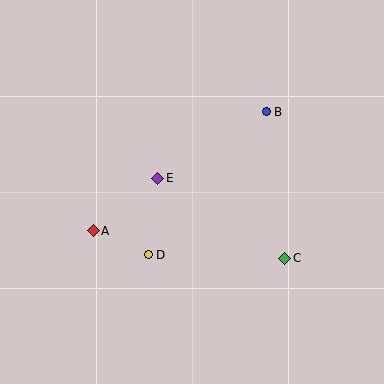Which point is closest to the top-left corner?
Point E is closest to the top-left corner.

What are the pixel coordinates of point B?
Point B is at (266, 112).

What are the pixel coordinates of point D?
Point D is at (148, 255).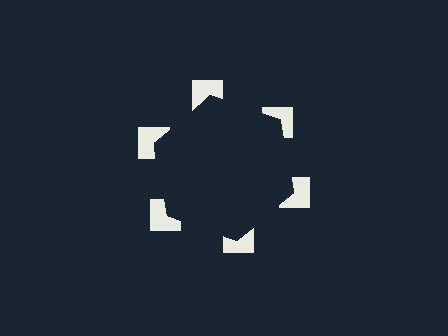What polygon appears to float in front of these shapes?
An illusory hexagon — its edges are inferred from the aligned wedge cuts in the notched squares, not physically drawn.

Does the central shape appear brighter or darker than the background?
It typically appears slightly darker than the background, even though no actual brightness change is drawn.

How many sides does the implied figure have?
6 sides.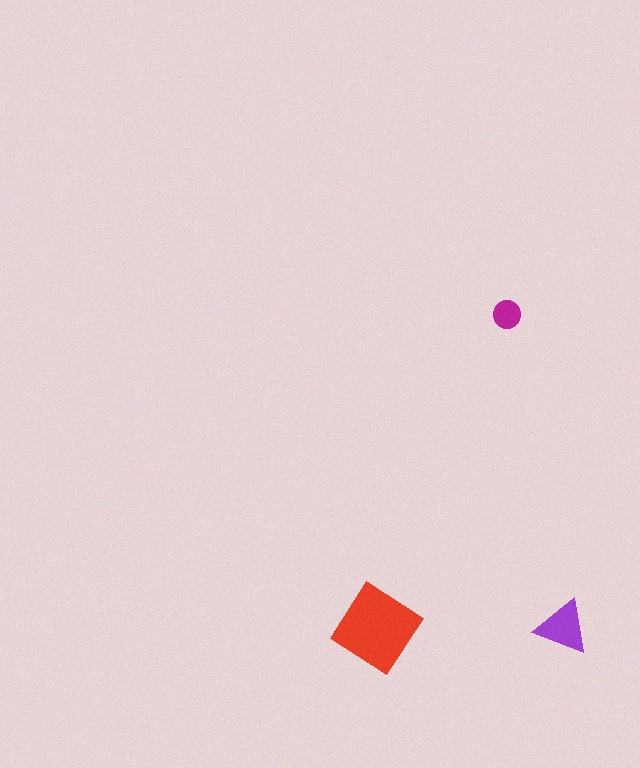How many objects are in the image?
There are 3 objects in the image.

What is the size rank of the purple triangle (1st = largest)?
2nd.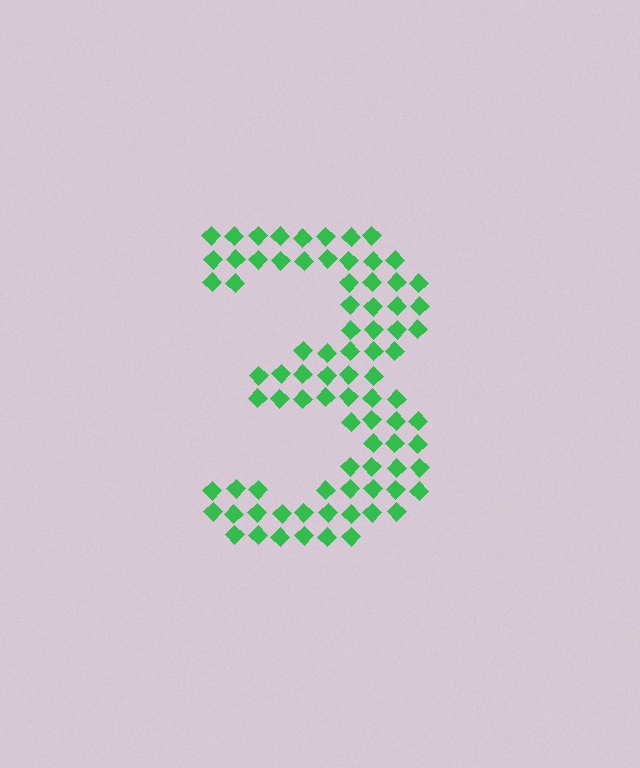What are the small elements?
The small elements are diamonds.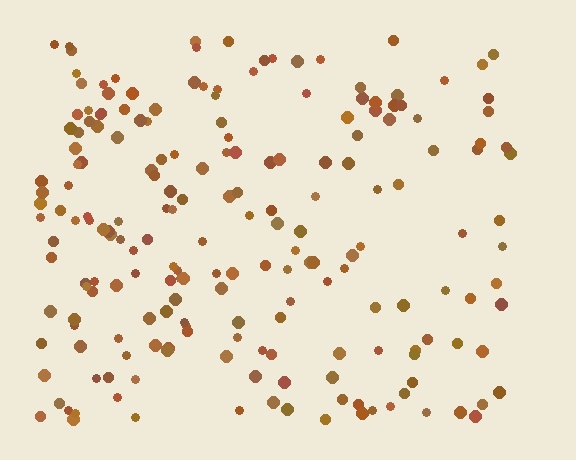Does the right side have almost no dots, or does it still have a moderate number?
Still a moderate number, just noticeably fewer than the left.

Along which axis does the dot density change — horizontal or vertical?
Horizontal.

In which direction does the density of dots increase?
From right to left, with the left side densest.